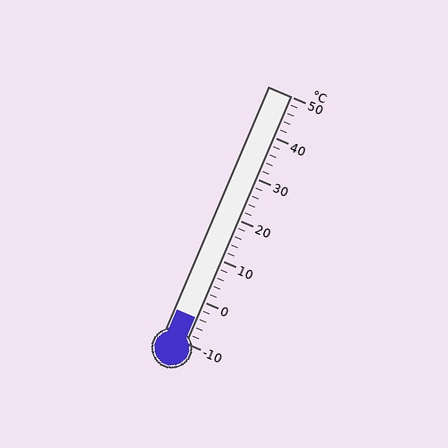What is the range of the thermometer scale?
The thermometer scale ranges from -10°C to 50°C.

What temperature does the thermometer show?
The thermometer shows approximately -4°C.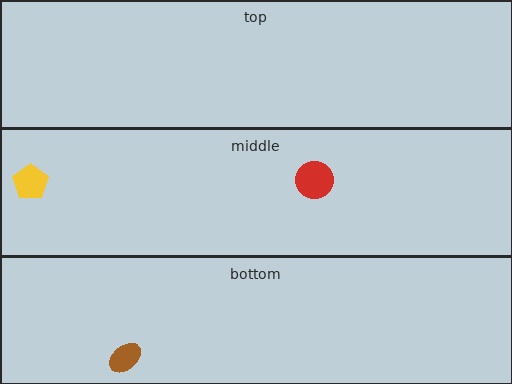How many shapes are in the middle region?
2.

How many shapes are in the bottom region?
1.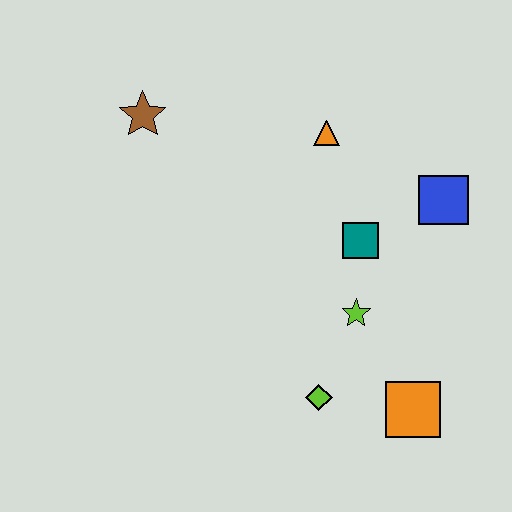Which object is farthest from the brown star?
The orange square is farthest from the brown star.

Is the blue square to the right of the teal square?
Yes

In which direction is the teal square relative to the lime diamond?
The teal square is above the lime diamond.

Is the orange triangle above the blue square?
Yes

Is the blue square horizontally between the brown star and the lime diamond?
No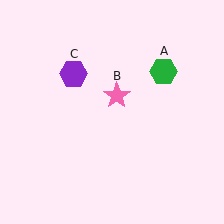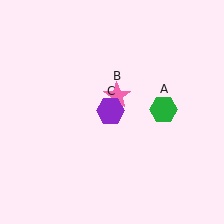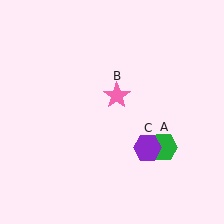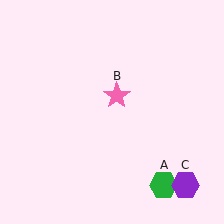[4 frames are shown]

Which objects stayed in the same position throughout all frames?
Pink star (object B) remained stationary.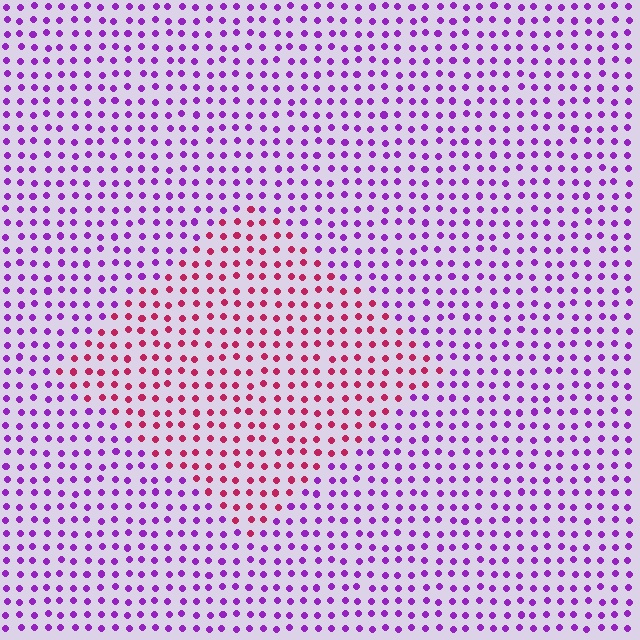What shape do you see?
I see a diamond.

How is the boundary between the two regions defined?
The boundary is defined purely by a slight shift in hue (about 54 degrees). Spacing, size, and orientation are identical on both sides.